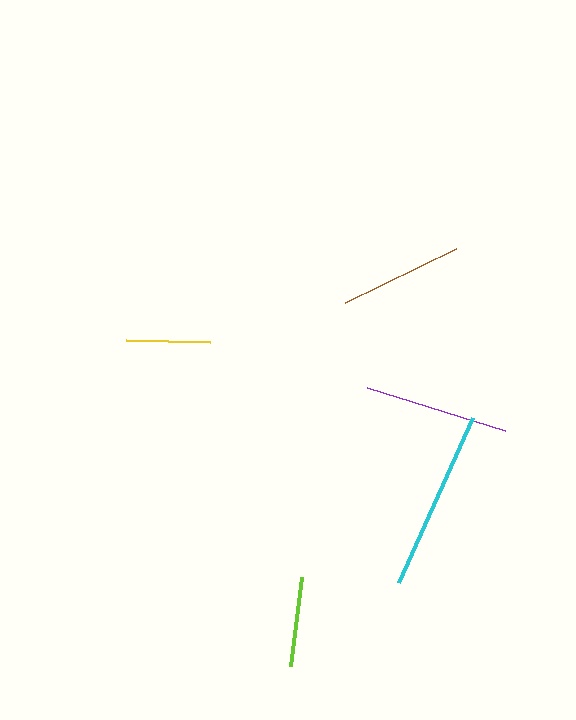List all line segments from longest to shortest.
From longest to shortest: cyan, purple, brown, lime, yellow.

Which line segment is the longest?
The cyan line is the longest at approximately 180 pixels.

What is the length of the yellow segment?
The yellow segment is approximately 84 pixels long.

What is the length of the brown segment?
The brown segment is approximately 124 pixels long.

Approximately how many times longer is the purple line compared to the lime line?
The purple line is approximately 1.6 times the length of the lime line.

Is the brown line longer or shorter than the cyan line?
The cyan line is longer than the brown line.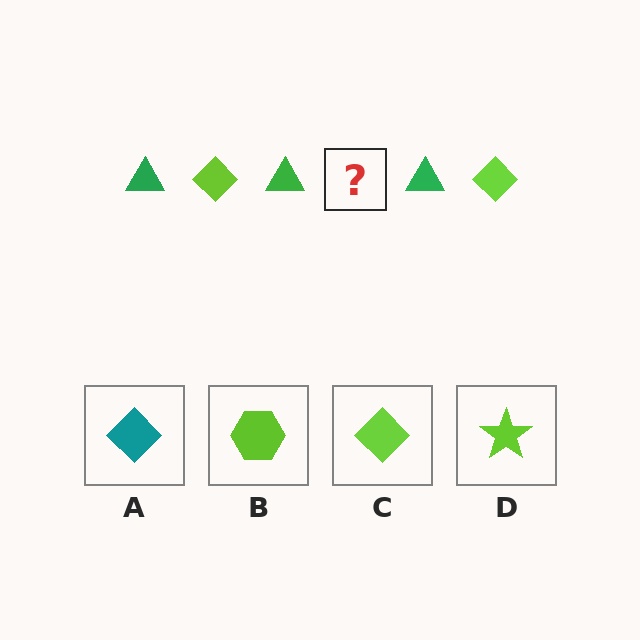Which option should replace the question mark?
Option C.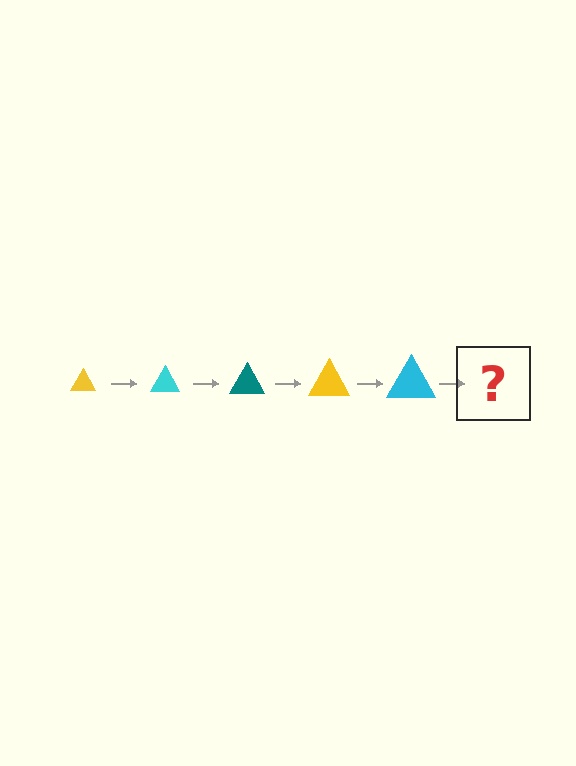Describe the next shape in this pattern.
It should be a teal triangle, larger than the previous one.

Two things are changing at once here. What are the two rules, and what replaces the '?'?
The two rules are that the triangle grows larger each step and the color cycles through yellow, cyan, and teal. The '?' should be a teal triangle, larger than the previous one.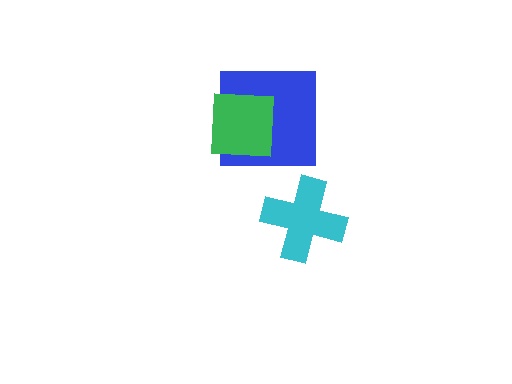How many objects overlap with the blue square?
1 object overlaps with the blue square.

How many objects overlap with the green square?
1 object overlaps with the green square.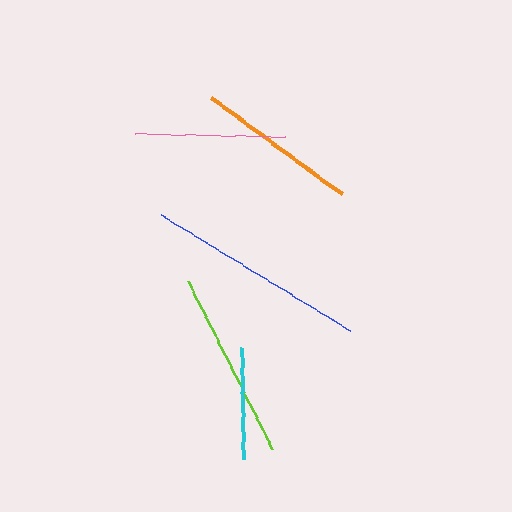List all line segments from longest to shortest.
From longest to shortest: blue, lime, orange, pink, cyan.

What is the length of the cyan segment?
The cyan segment is approximately 111 pixels long.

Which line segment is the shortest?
The cyan line is the shortest at approximately 111 pixels.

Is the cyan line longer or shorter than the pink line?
The pink line is longer than the cyan line.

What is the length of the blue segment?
The blue segment is approximately 222 pixels long.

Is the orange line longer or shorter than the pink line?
The orange line is longer than the pink line.